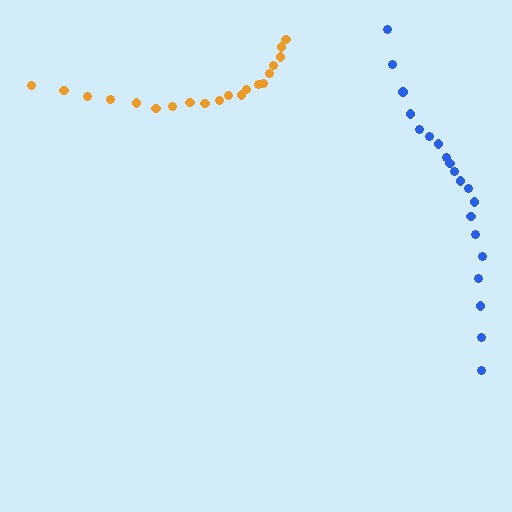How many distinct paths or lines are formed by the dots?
There are 2 distinct paths.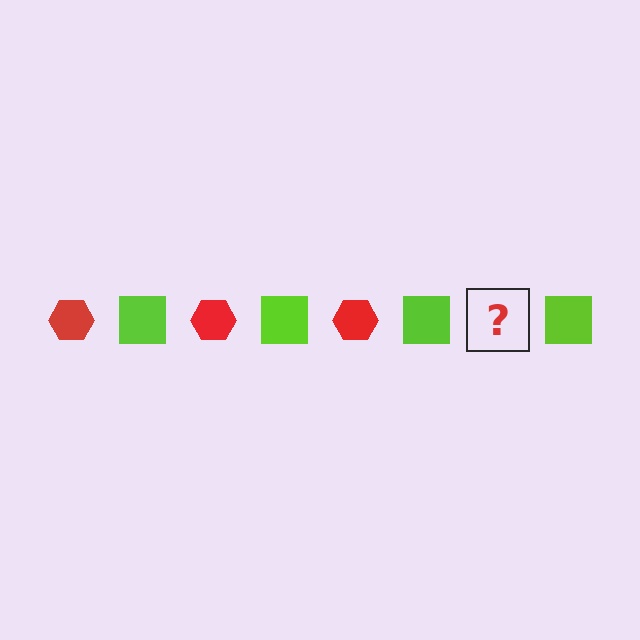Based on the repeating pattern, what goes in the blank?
The blank should be a red hexagon.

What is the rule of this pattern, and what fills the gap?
The rule is that the pattern alternates between red hexagon and lime square. The gap should be filled with a red hexagon.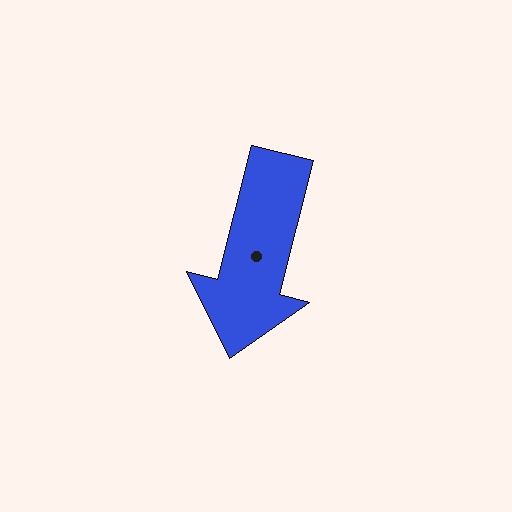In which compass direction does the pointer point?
South.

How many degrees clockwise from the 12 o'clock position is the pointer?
Approximately 194 degrees.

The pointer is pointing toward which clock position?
Roughly 6 o'clock.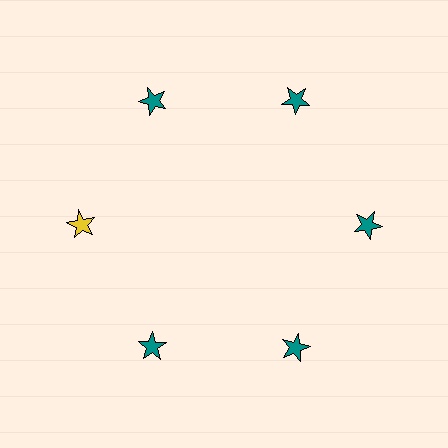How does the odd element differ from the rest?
It has a different color: yellow instead of teal.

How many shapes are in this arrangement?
There are 6 shapes arranged in a ring pattern.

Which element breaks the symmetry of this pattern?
The yellow star at roughly the 9 o'clock position breaks the symmetry. All other shapes are teal stars.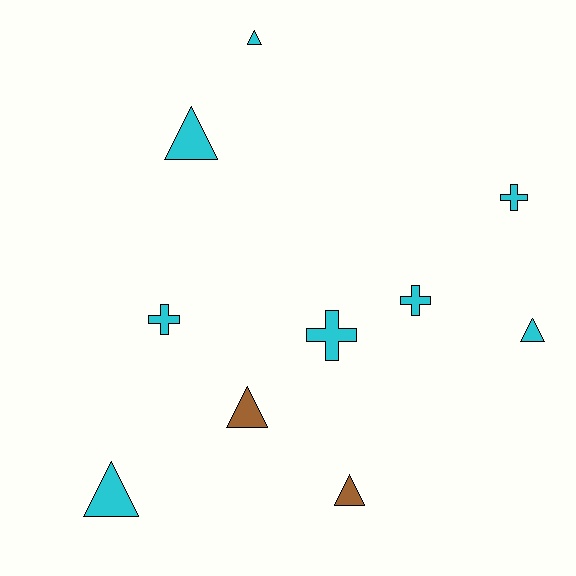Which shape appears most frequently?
Triangle, with 6 objects.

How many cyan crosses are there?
There are 4 cyan crosses.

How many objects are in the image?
There are 10 objects.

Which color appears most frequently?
Cyan, with 8 objects.